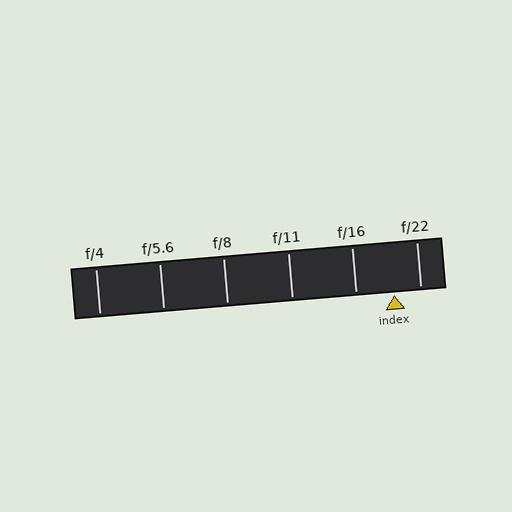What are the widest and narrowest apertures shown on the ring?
The widest aperture shown is f/4 and the narrowest is f/22.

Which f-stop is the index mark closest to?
The index mark is closest to f/22.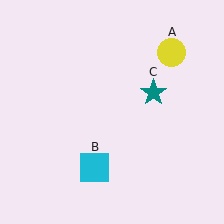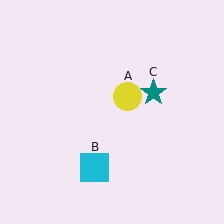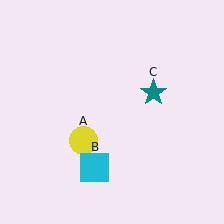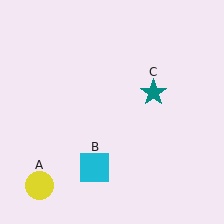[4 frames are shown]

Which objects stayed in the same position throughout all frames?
Cyan square (object B) and teal star (object C) remained stationary.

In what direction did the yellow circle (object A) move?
The yellow circle (object A) moved down and to the left.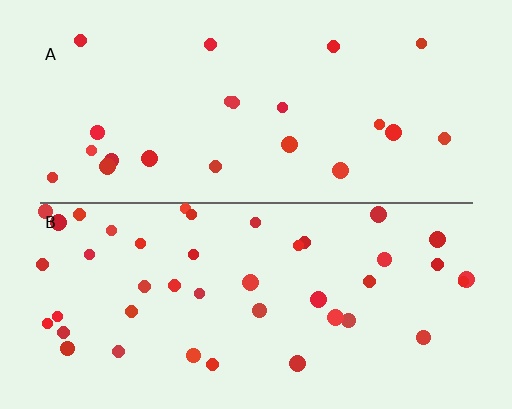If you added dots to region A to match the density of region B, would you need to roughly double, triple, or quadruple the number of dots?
Approximately double.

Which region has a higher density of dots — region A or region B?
B (the bottom).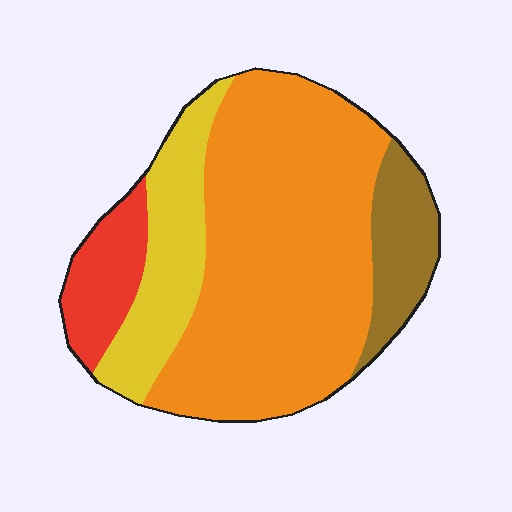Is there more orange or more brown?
Orange.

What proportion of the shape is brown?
Brown takes up less than a quarter of the shape.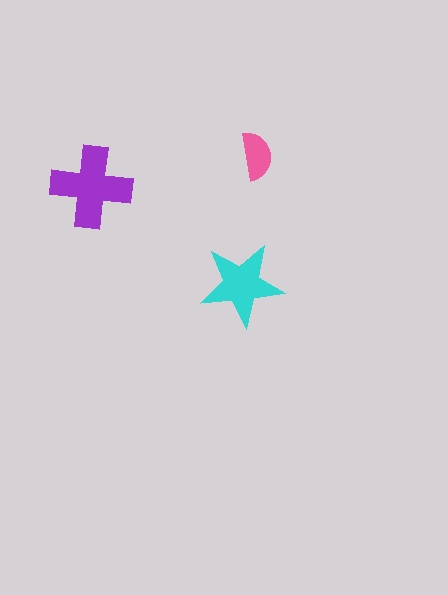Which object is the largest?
The purple cross.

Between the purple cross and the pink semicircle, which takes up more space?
The purple cross.